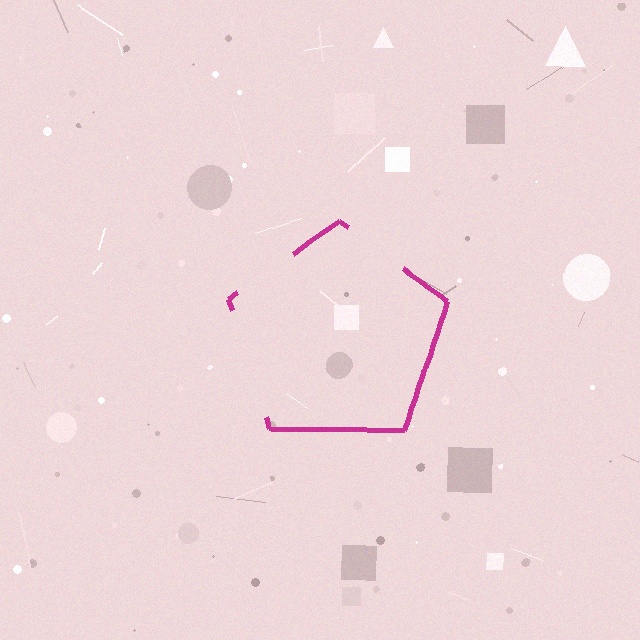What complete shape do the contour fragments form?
The contour fragments form a pentagon.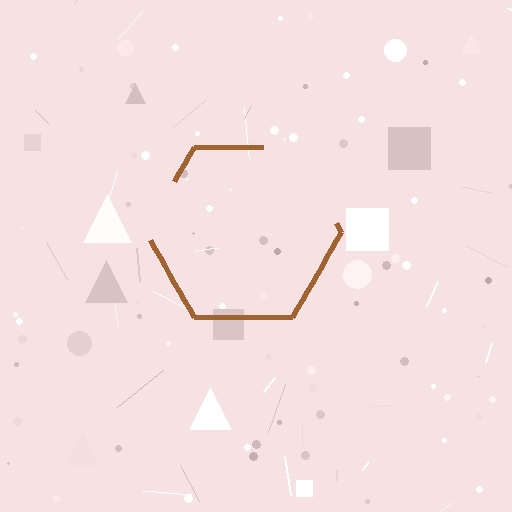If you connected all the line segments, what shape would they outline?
They would outline a hexagon.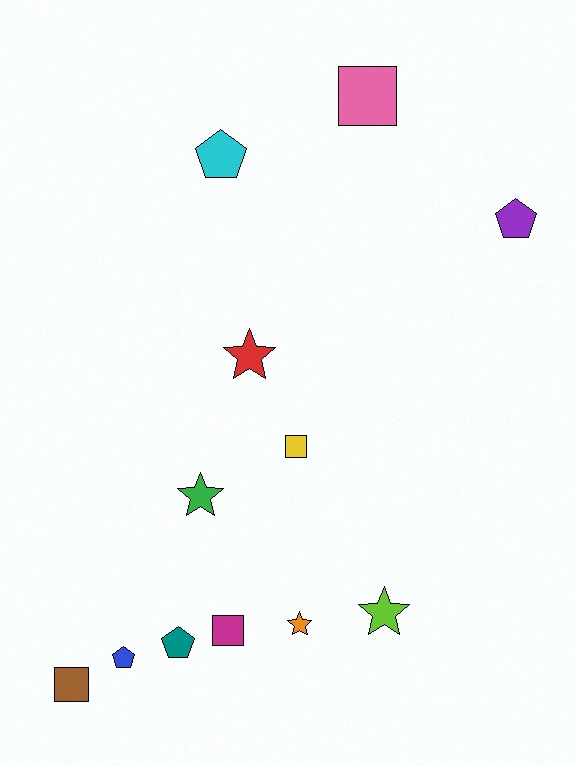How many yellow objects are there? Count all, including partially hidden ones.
There is 1 yellow object.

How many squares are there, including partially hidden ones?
There are 4 squares.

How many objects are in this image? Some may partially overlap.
There are 12 objects.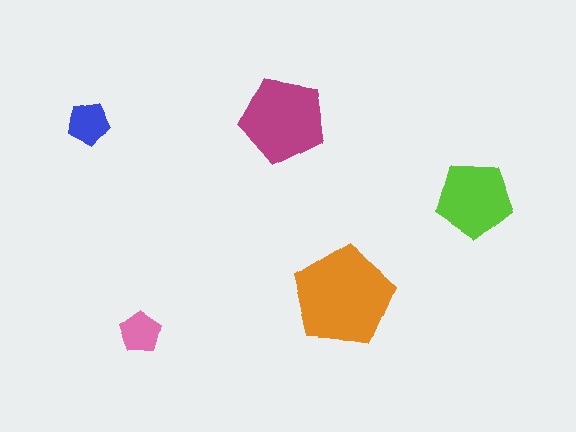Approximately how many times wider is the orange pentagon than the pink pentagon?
About 2.5 times wider.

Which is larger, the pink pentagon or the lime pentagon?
The lime one.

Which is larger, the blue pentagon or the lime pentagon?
The lime one.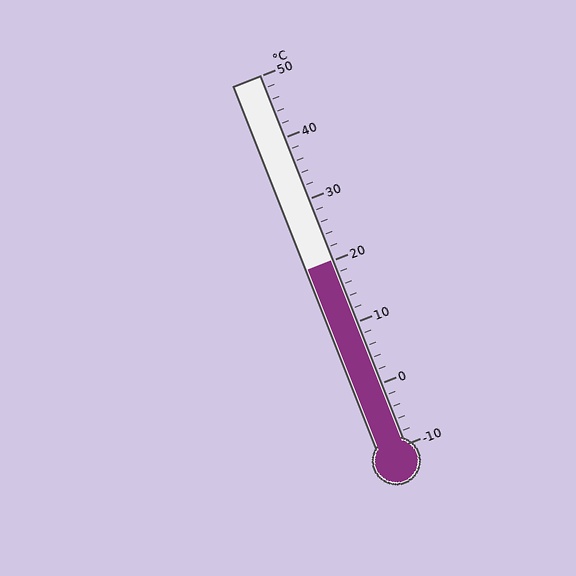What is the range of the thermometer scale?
The thermometer scale ranges from -10°C to 50°C.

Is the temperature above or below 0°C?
The temperature is above 0°C.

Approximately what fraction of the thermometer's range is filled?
The thermometer is filled to approximately 50% of its range.